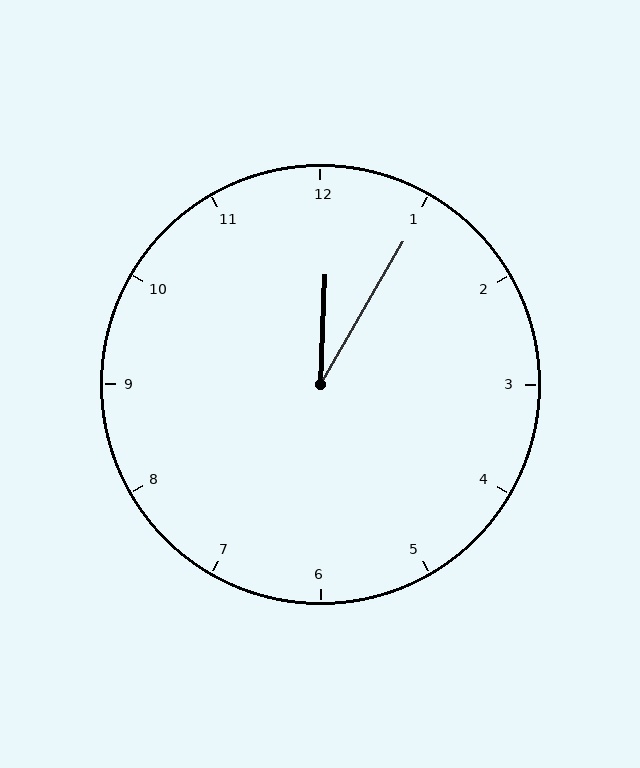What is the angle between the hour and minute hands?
Approximately 28 degrees.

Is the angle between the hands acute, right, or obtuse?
It is acute.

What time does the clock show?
12:05.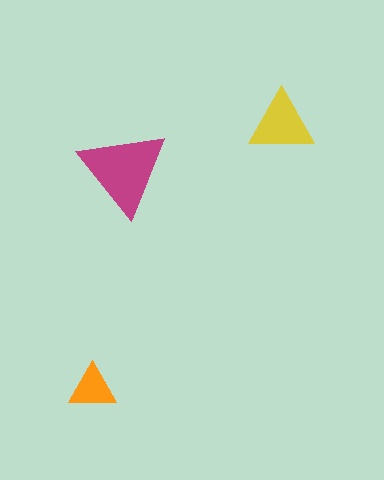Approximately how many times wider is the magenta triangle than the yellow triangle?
About 1.5 times wider.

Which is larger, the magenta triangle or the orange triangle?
The magenta one.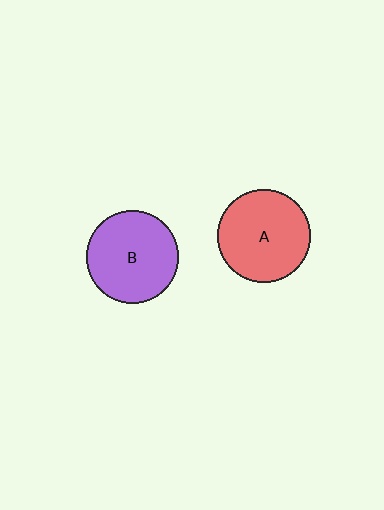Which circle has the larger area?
Circle B (purple).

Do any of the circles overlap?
No, none of the circles overlap.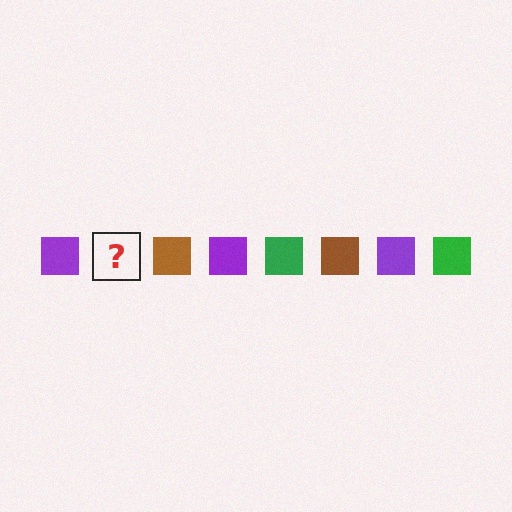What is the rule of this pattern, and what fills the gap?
The rule is that the pattern cycles through purple, green, brown squares. The gap should be filled with a green square.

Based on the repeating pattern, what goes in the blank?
The blank should be a green square.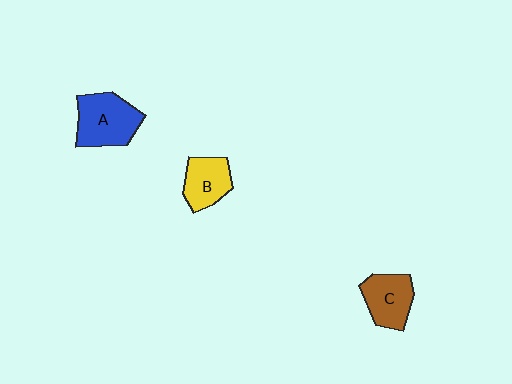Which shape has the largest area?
Shape A (blue).